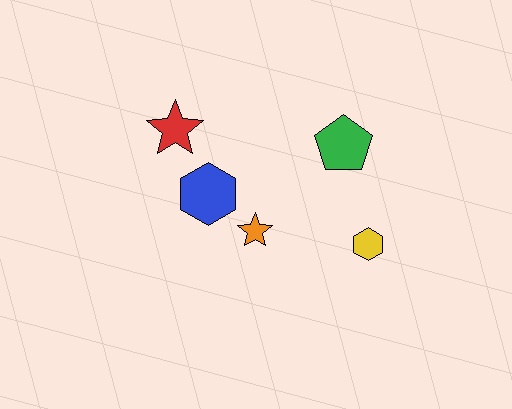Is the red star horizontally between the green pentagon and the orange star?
No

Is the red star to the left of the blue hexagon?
Yes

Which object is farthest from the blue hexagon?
The yellow hexagon is farthest from the blue hexagon.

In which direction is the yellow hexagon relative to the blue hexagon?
The yellow hexagon is to the right of the blue hexagon.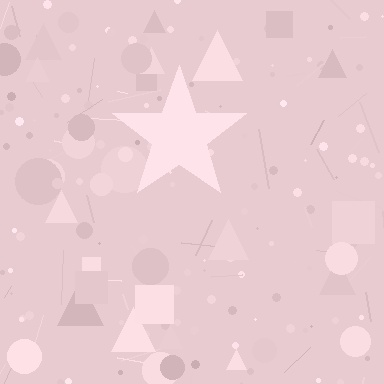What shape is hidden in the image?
A star is hidden in the image.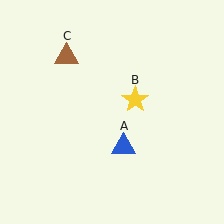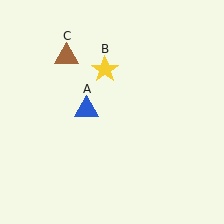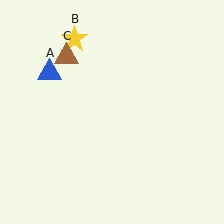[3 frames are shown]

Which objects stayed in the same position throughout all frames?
Brown triangle (object C) remained stationary.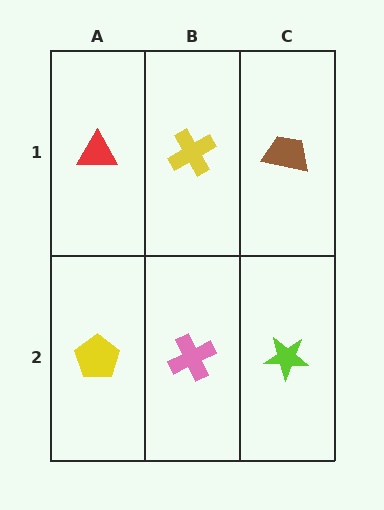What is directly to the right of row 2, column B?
A lime star.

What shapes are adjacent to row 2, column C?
A brown trapezoid (row 1, column C), a pink cross (row 2, column B).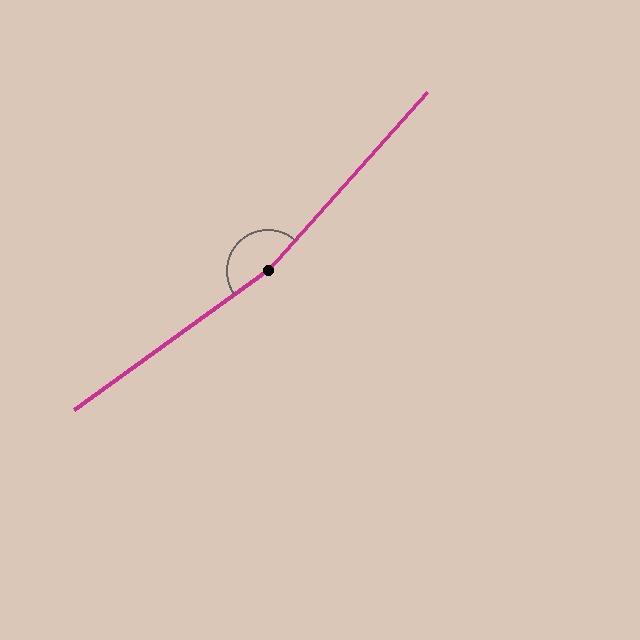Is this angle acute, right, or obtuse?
It is obtuse.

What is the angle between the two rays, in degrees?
Approximately 168 degrees.